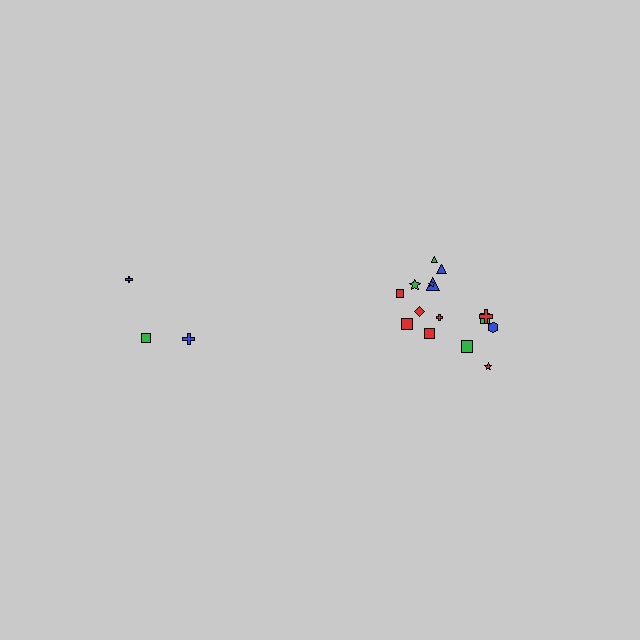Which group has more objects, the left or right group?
The right group.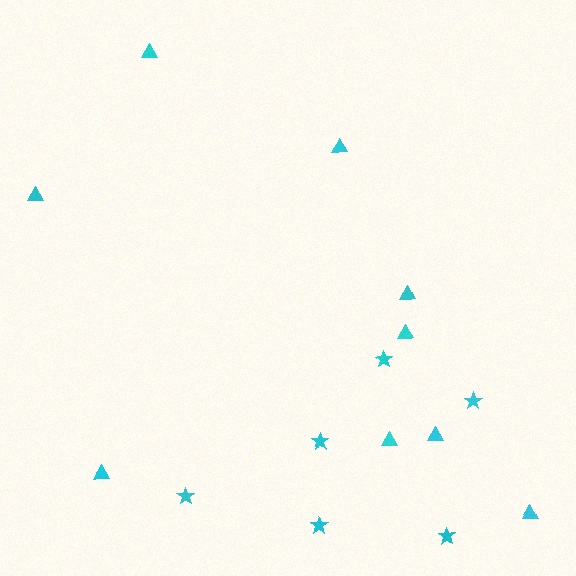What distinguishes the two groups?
There are 2 groups: one group of triangles (9) and one group of stars (6).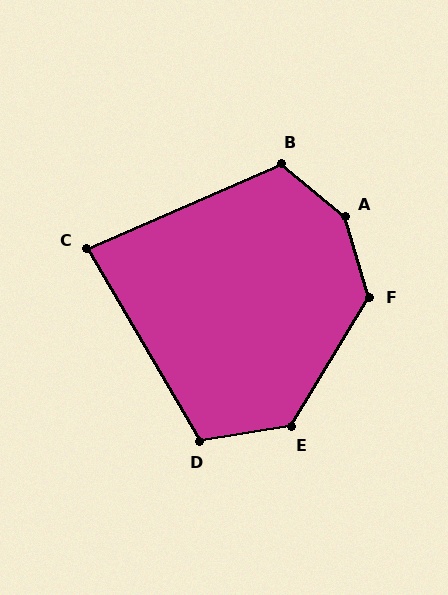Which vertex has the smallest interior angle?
C, at approximately 83 degrees.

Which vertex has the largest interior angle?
A, at approximately 147 degrees.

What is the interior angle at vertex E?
Approximately 130 degrees (obtuse).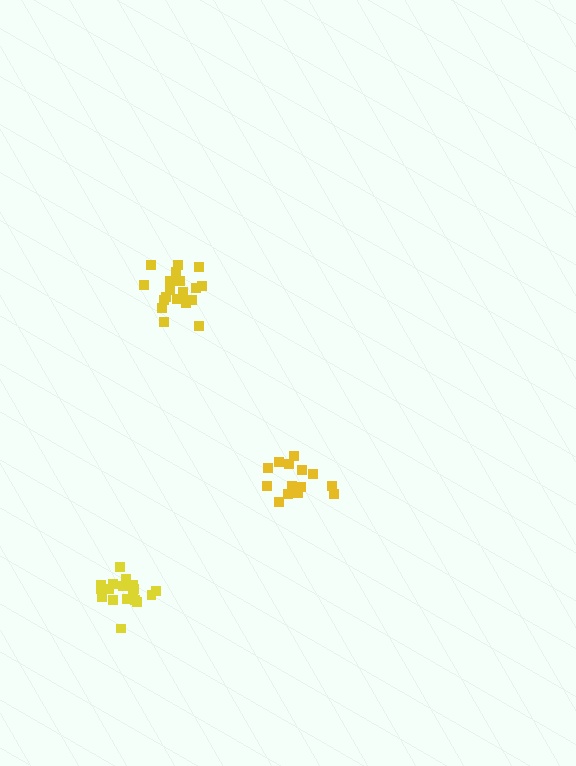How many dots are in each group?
Group 1: 18 dots, Group 2: 15 dots, Group 3: 20 dots (53 total).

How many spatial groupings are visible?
There are 3 spatial groupings.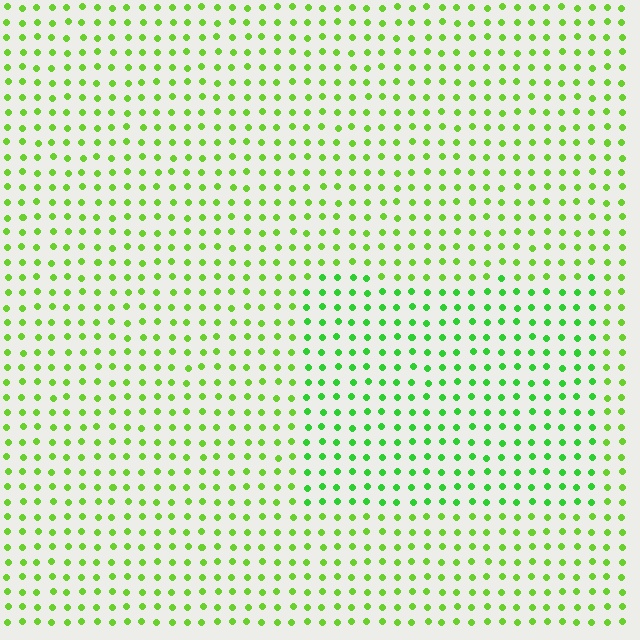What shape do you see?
I see a rectangle.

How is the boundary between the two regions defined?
The boundary is defined purely by a slight shift in hue (about 23 degrees). Spacing, size, and orientation are identical on both sides.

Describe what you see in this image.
The image is filled with small lime elements in a uniform arrangement. A rectangle-shaped region is visible where the elements are tinted to a slightly different hue, forming a subtle color boundary.